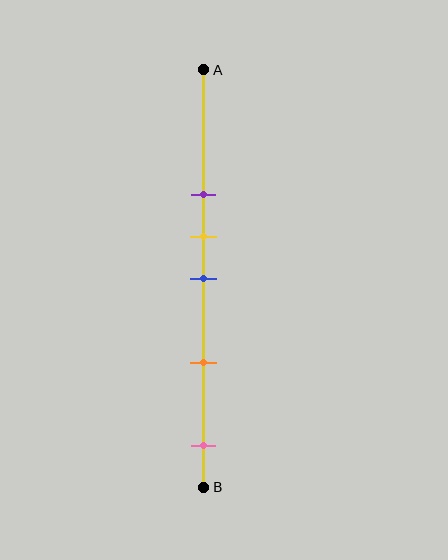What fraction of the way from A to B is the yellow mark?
The yellow mark is approximately 40% (0.4) of the way from A to B.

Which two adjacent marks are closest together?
The yellow and blue marks are the closest adjacent pair.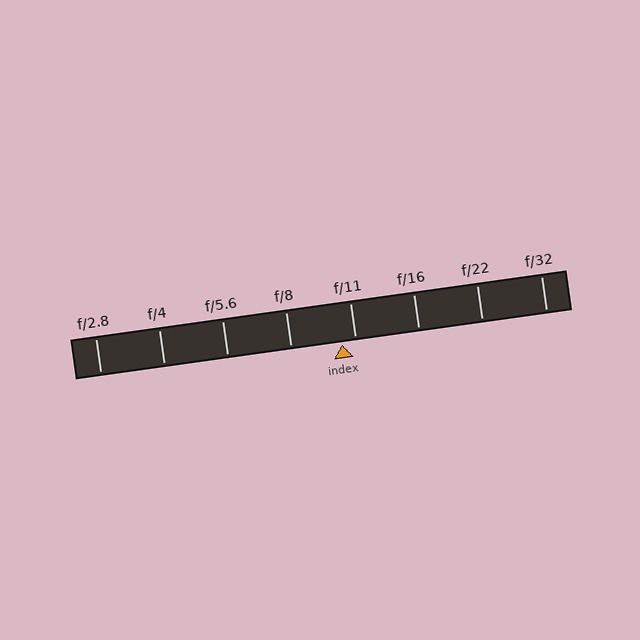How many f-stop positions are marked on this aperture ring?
There are 8 f-stop positions marked.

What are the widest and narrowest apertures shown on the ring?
The widest aperture shown is f/2.8 and the narrowest is f/32.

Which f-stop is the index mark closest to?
The index mark is closest to f/11.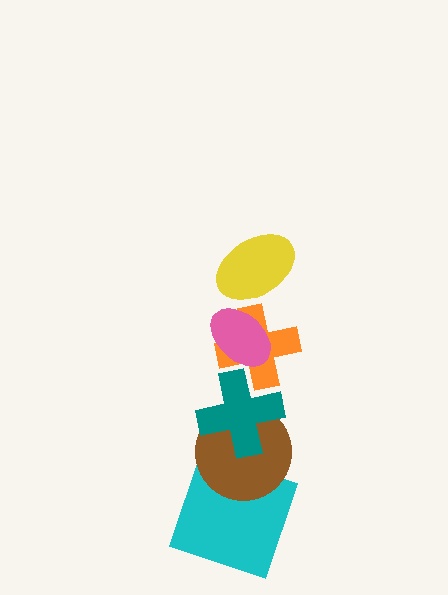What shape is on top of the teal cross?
The orange cross is on top of the teal cross.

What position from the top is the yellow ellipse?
The yellow ellipse is 1st from the top.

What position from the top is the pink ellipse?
The pink ellipse is 2nd from the top.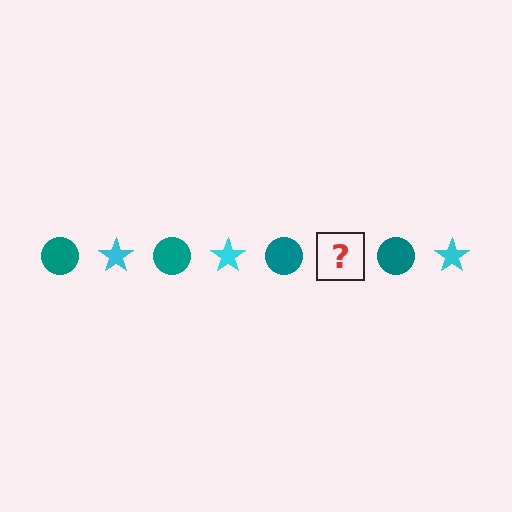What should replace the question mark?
The question mark should be replaced with a cyan star.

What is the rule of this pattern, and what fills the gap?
The rule is that the pattern alternates between teal circle and cyan star. The gap should be filled with a cyan star.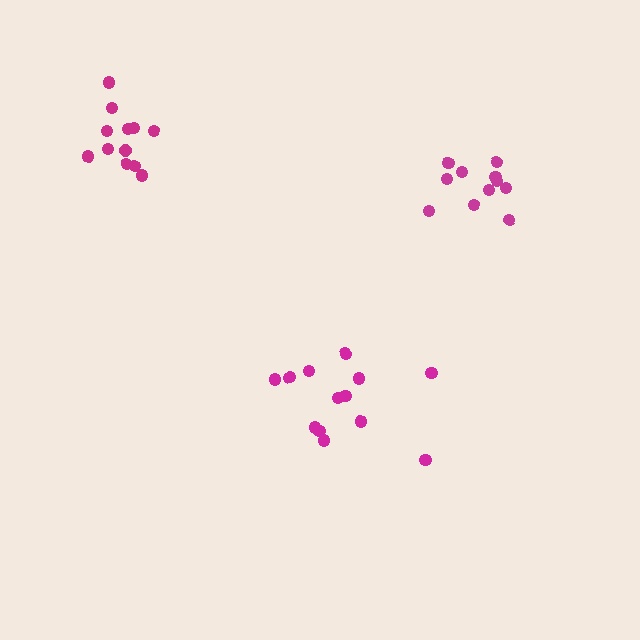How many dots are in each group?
Group 1: 11 dots, Group 2: 13 dots, Group 3: 12 dots (36 total).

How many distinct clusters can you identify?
There are 3 distinct clusters.